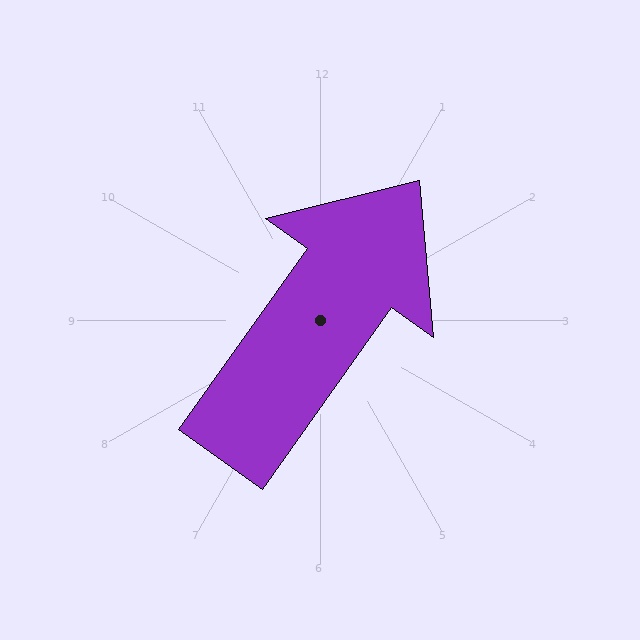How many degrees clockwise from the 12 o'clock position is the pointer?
Approximately 35 degrees.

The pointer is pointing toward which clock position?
Roughly 1 o'clock.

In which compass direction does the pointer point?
Northeast.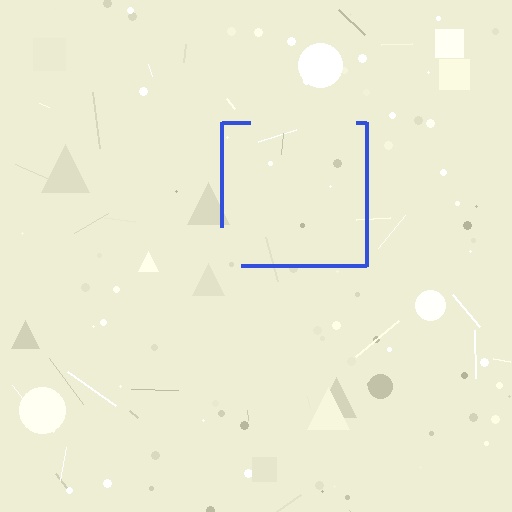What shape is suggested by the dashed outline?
The dashed outline suggests a square.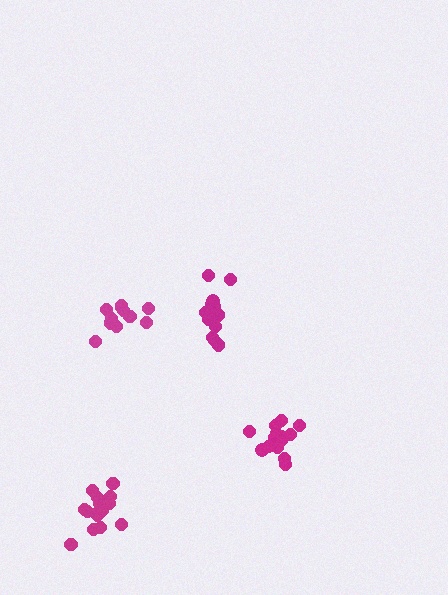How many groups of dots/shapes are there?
There are 4 groups.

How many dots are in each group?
Group 1: 11 dots, Group 2: 16 dots, Group 3: 12 dots, Group 4: 17 dots (56 total).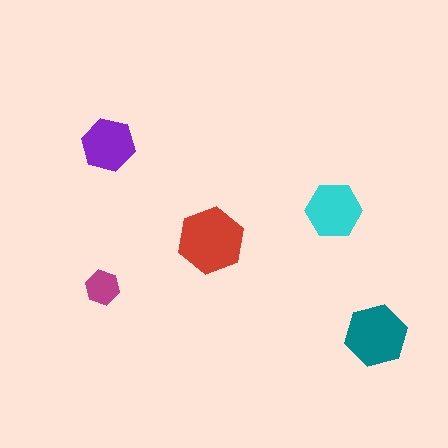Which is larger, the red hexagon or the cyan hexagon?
The red one.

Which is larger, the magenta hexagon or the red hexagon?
The red one.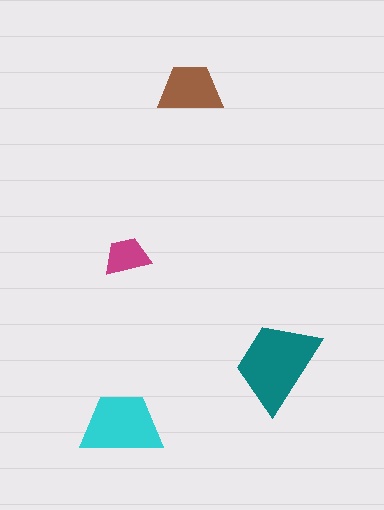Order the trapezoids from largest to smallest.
the teal one, the cyan one, the brown one, the magenta one.